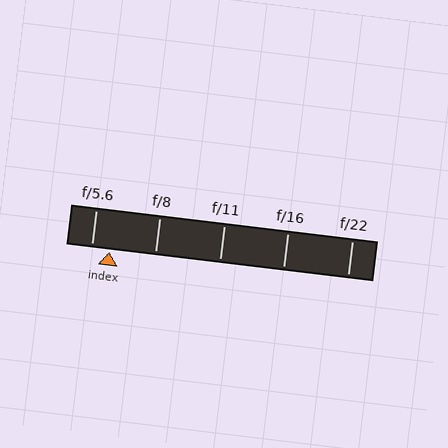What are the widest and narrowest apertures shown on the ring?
The widest aperture shown is f/5.6 and the narrowest is f/22.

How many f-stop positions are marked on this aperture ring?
There are 5 f-stop positions marked.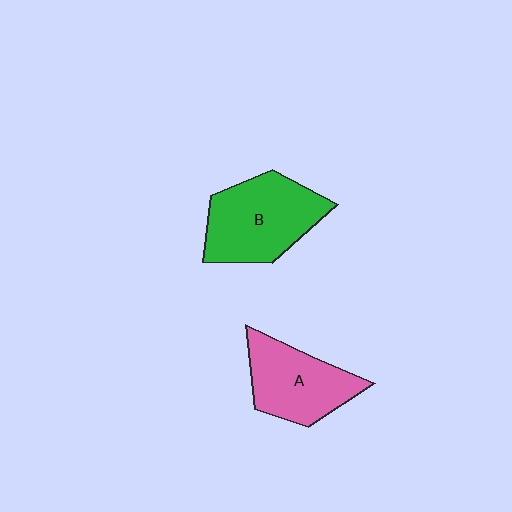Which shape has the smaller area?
Shape A (pink).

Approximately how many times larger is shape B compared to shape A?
Approximately 1.2 times.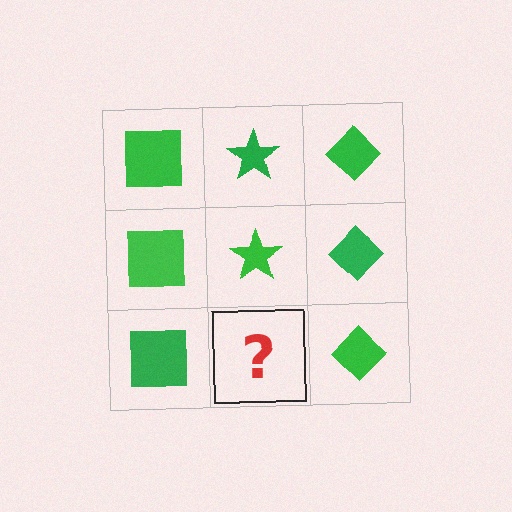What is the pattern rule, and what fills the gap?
The rule is that each column has a consistent shape. The gap should be filled with a green star.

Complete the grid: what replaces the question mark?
The question mark should be replaced with a green star.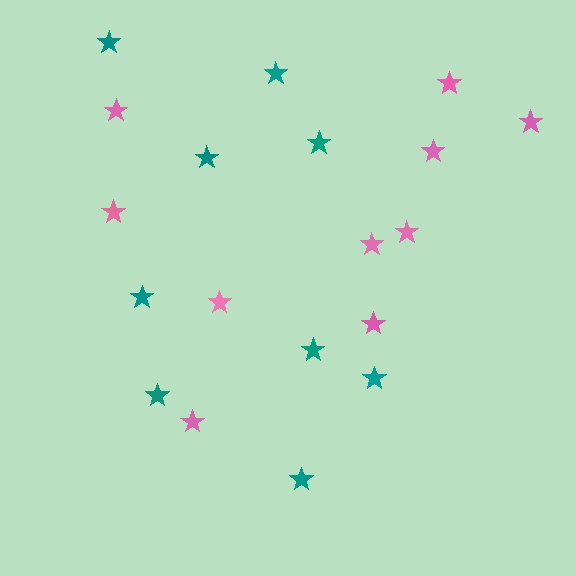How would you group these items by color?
There are 2 groups: one group of teal stars (9) and one group of pink stars (10).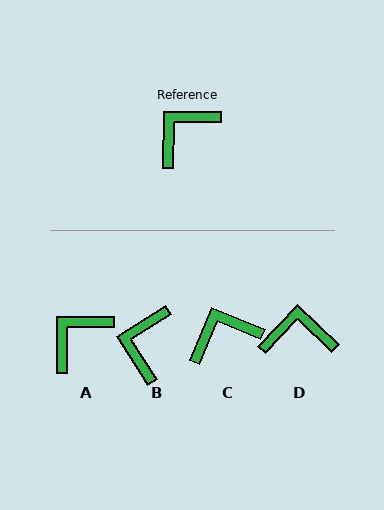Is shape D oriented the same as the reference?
No, it is off by about 43 degrees.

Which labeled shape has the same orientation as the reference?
A.